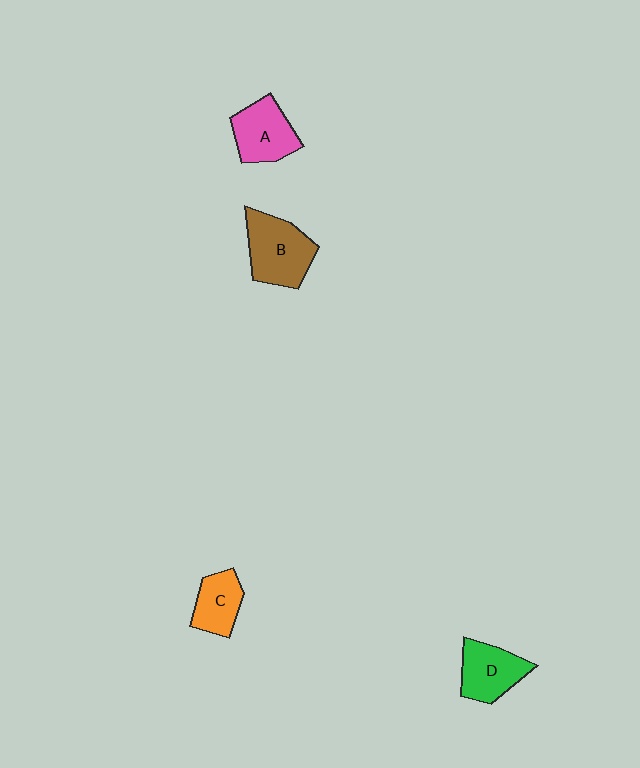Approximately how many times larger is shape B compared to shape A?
Approximately 1.2 times.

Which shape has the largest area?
Shape B (brown).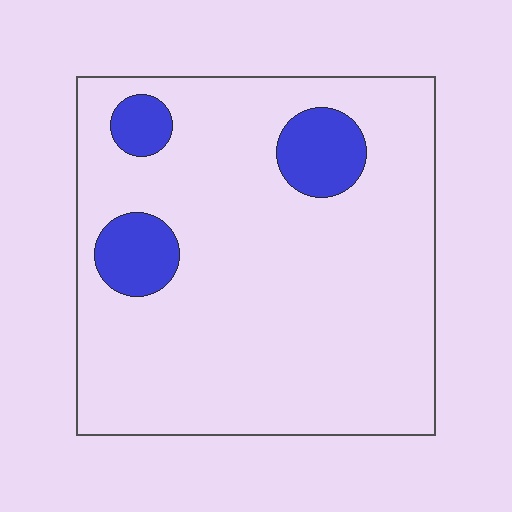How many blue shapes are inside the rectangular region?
3.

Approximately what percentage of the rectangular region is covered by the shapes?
Approximately 10%.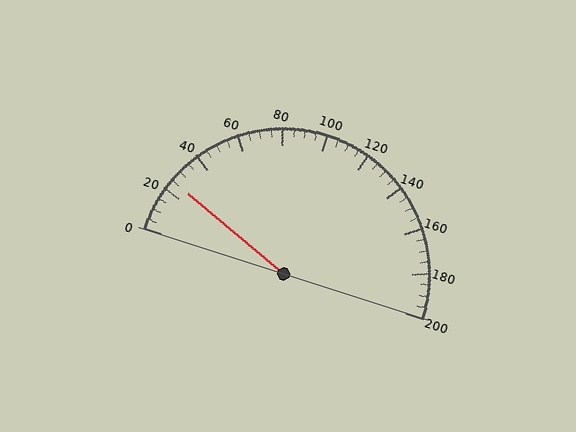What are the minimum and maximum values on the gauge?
The gauge ranges from 0 to 200.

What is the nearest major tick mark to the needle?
The nearest major tick mark is 20.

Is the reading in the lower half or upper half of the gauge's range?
The reading is in the lower half of the range (0 to 200).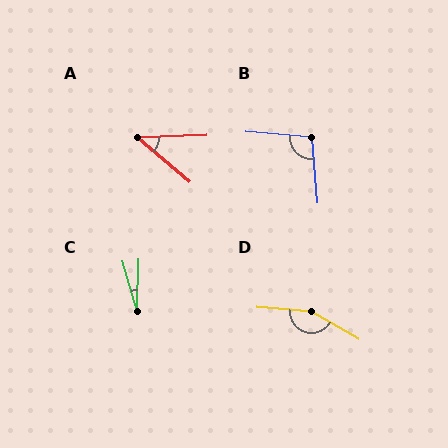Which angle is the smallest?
C, at approximately 17 degrees.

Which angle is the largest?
D, at approximately 155 degrees.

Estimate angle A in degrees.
Approximately 43 degrees.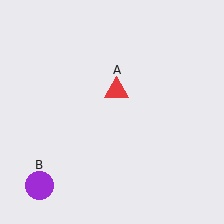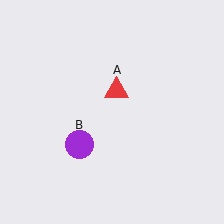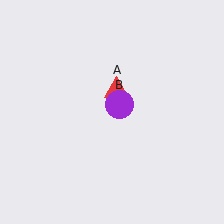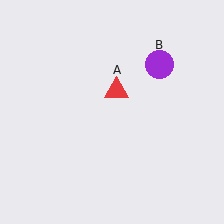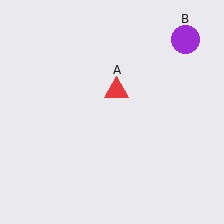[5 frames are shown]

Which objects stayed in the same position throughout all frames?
Red triangle (object A) remained stationary.